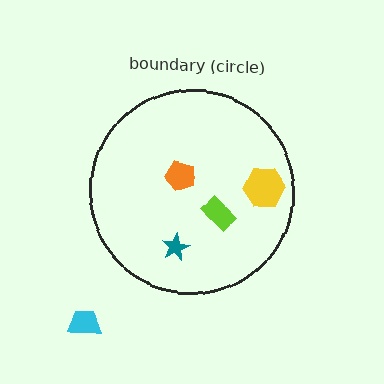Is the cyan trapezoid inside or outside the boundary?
Outside.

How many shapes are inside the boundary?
4 inside, 1 outside.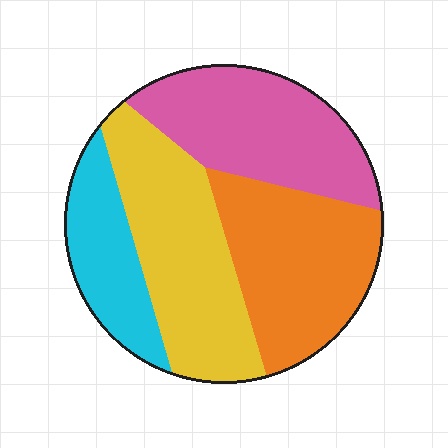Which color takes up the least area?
Cyan, at roughly 15%.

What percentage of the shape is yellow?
Yellow takes up about one third (1/3) of the shape.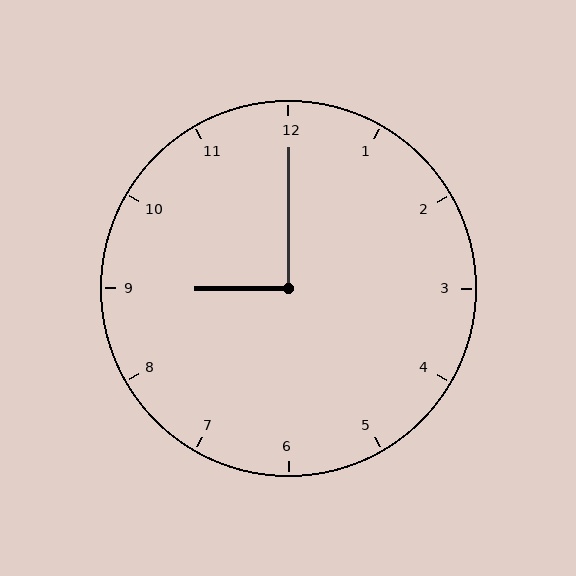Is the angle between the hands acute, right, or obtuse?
It is right.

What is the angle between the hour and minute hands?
Approximately 90 degrees.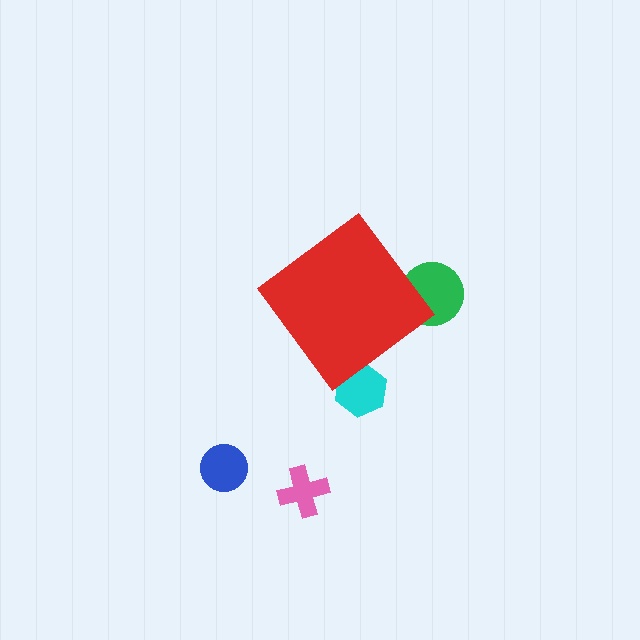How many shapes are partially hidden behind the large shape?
2 shapes are partially hidden.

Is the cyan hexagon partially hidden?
Yes, the cyan hexagon is partially hidden behind the red diamond.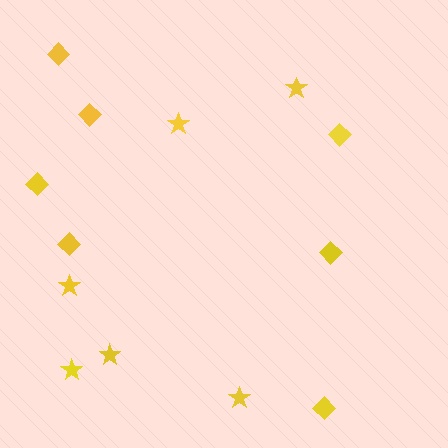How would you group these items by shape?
There are 2 groups: one group of diamonds (7) and one group of stars (6).